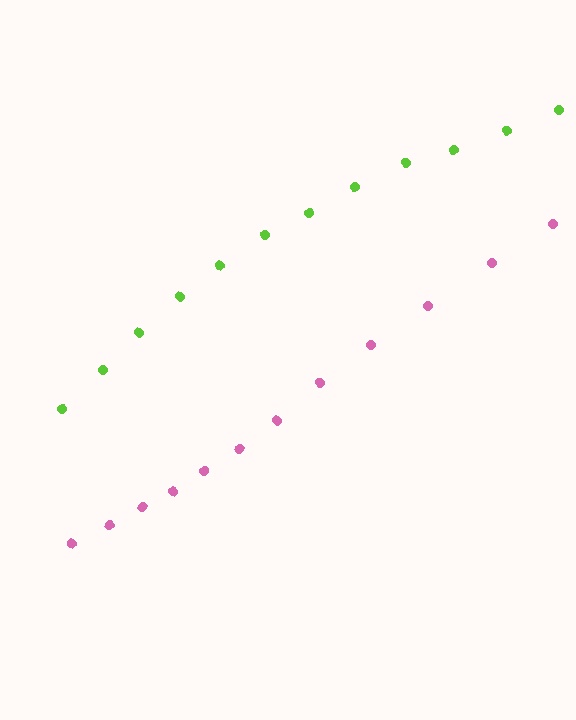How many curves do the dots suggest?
There are 2 distinct paths.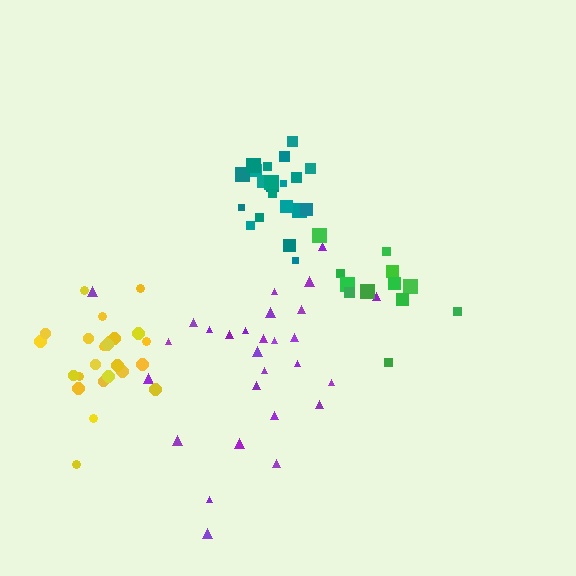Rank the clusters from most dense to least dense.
teal, yellow, green, purple.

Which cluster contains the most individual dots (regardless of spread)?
Purple (28).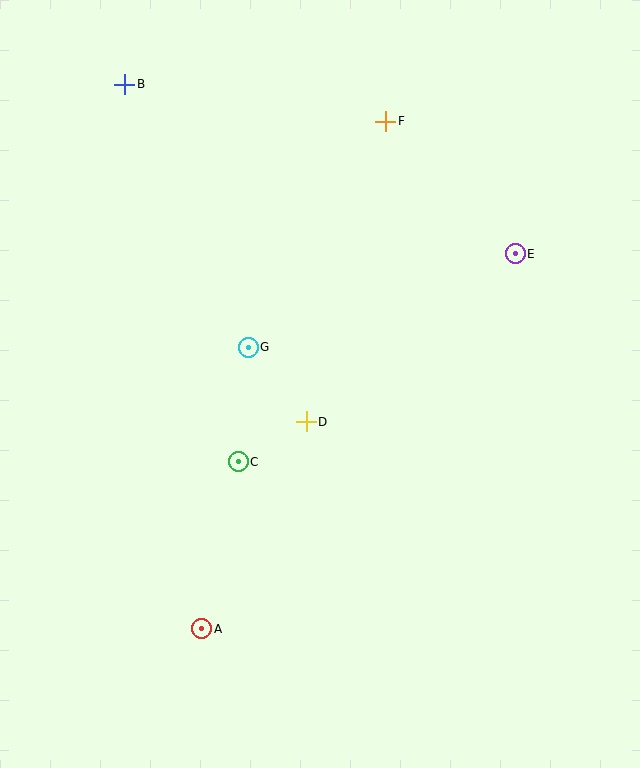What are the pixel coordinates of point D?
Point D is at (306, 422).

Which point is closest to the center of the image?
Point D at (306, 422) is closest to the center.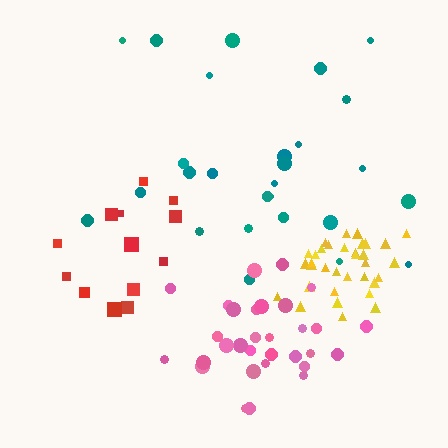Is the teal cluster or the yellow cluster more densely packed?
Yellow.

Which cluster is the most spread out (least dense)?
Teal.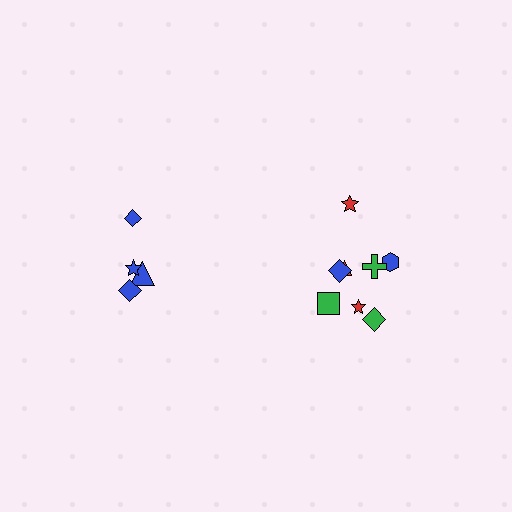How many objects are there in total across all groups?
There are 12 objects.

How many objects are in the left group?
There are 4 objects.